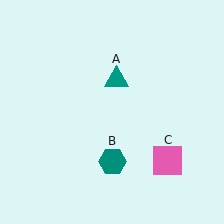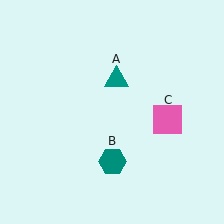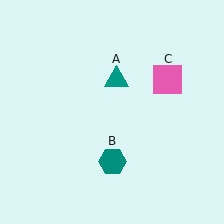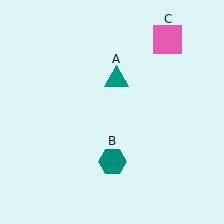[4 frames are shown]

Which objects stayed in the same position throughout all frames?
Teal triangle (object A) and teal hexagon (object B) remained stationary.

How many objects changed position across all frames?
1 object changed position: pink square (object C).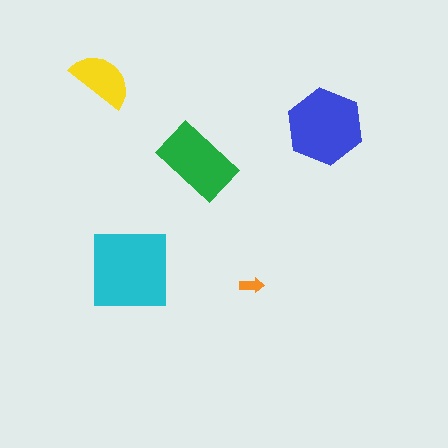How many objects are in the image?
There are 5 objects in the image.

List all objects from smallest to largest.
The orange arrow, the yellow semicircle, the green rectangle, the blue hexagon, the cyan square.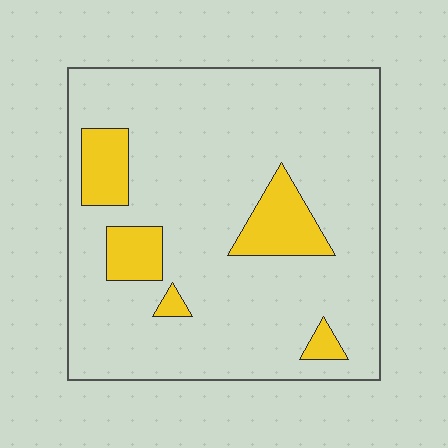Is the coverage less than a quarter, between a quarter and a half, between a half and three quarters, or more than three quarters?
Less than a quarter.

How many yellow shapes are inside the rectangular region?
5.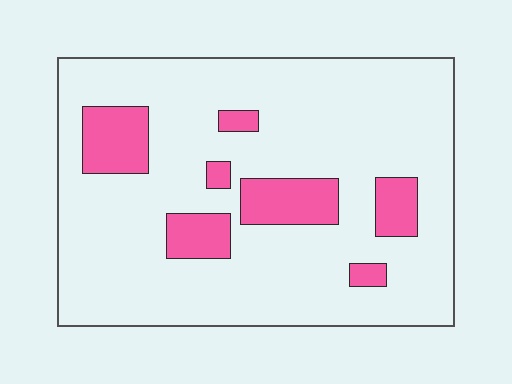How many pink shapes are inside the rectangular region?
7.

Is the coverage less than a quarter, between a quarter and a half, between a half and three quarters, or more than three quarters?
Less than a quarter.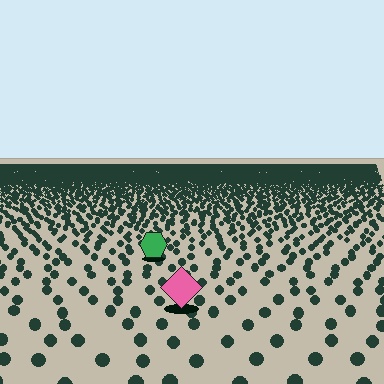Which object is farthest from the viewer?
The green hexagon is farthest from the viewer. It appears smaller and the ground texture around it is denser.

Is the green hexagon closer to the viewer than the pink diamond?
No. The pink diamond is closer — you can tell from the texture gradient: the ground texture is coarser near it.